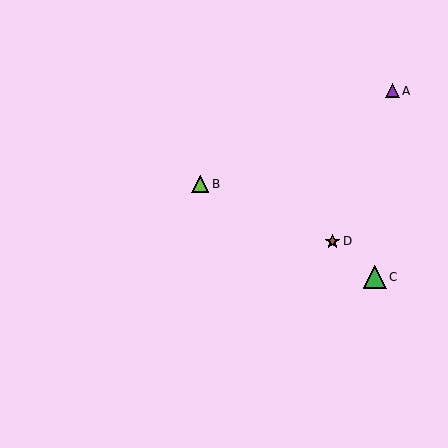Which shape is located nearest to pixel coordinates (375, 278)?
The green triangle (labeled C) at (375, 277) is nearest to that location.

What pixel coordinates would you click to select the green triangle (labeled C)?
Click at (375, 277) to select the green triangle C.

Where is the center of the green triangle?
The center of the green triangle is at (375, 277).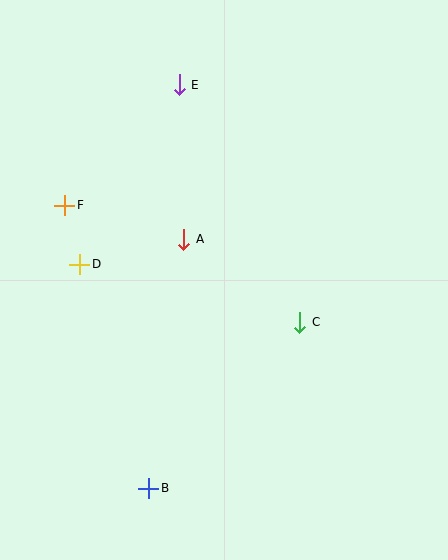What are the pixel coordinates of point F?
Point F is at (65, 205).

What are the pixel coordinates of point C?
Point C is at (300, 322).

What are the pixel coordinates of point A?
Point A is at (184, 239).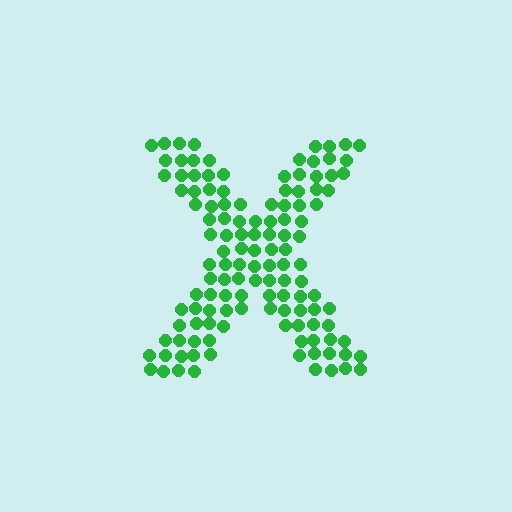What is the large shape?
The large shape is the letter X.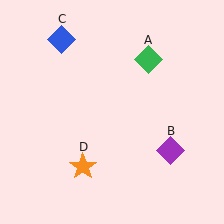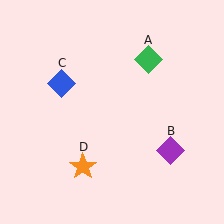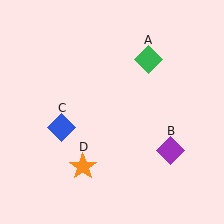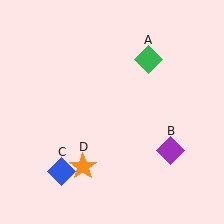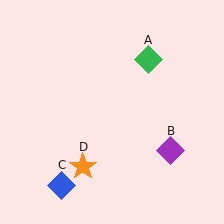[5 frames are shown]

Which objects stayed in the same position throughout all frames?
Green diamond (object A) and purple diamond (object B) and orange star (object D) remained stationary.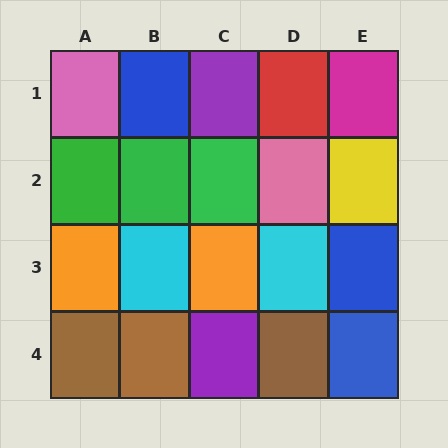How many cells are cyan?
2 cells are cyan.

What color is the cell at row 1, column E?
Magenta.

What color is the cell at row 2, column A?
Green.